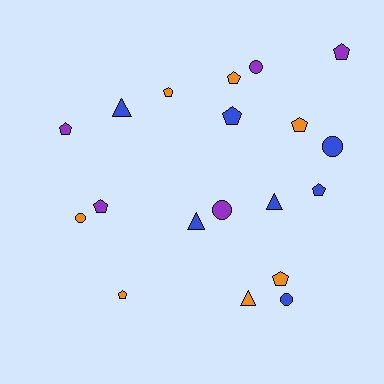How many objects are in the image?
There are 19 objects.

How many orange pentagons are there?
There are 5 orange pentagons.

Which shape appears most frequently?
Pentagon, with 10 objects.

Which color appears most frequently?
Blue, with 7 objects.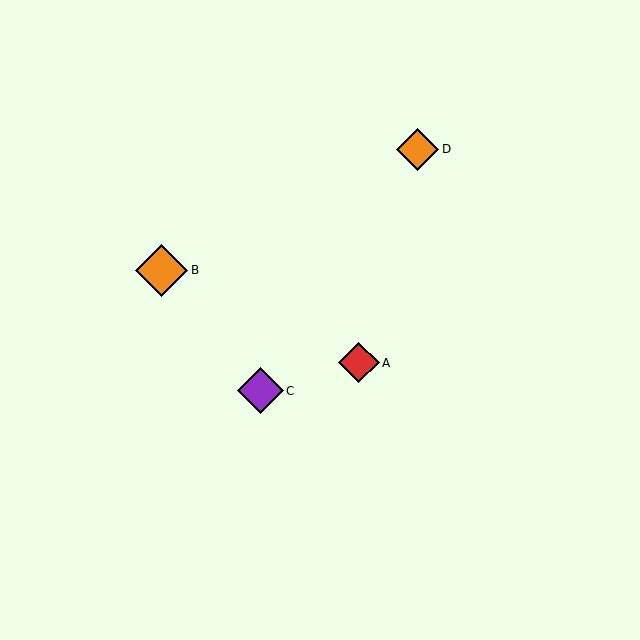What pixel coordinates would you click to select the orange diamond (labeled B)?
Click at (162, 270) to select the orange diamond B.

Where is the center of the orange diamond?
The center of the orange diamond is at (418, 149).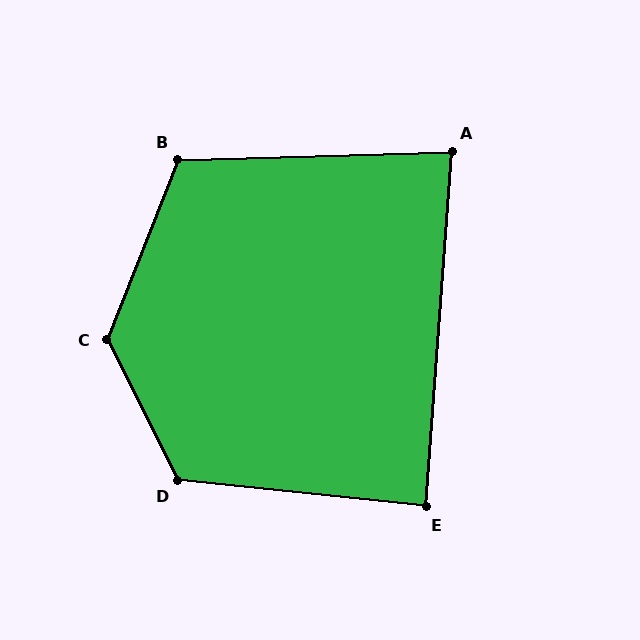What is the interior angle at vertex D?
Approximately 123 degrees (obtuse).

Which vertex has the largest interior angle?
C, at approximately 132 degrees.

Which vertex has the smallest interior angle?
A, at approximately 84 degrees.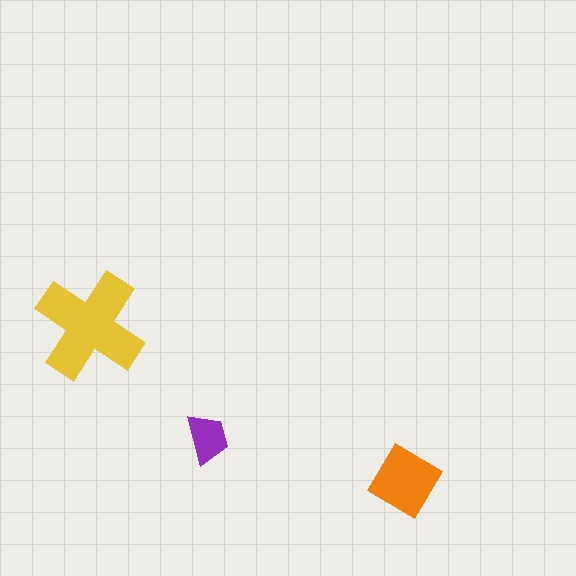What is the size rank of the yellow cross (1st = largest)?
1st.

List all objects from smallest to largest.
The purple trapezoid, the orange diamond, the yellow cross.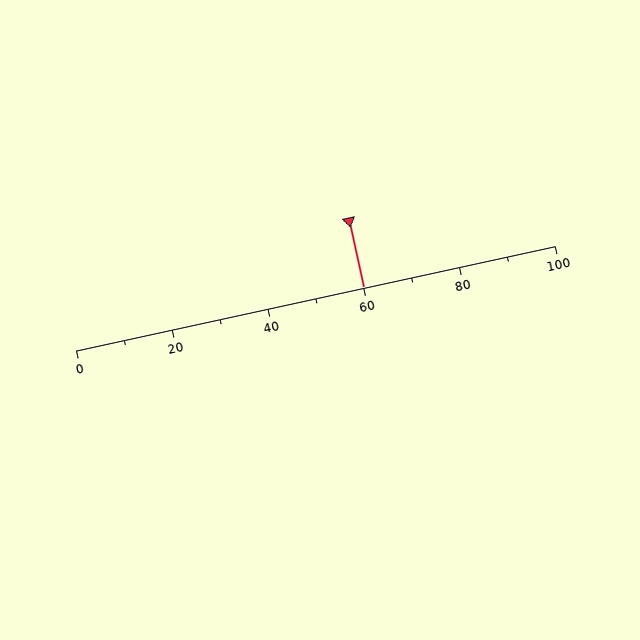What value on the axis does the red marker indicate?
The marker indicates approximately 60.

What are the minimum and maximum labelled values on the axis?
The axis runs from 0 to 100.